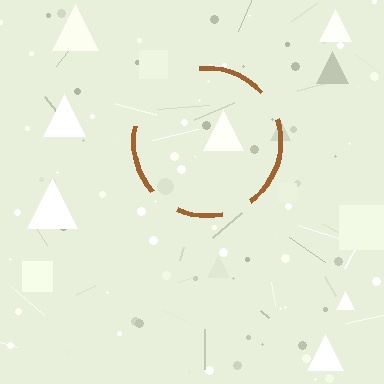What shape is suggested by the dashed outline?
The dashed outline suggests a circle.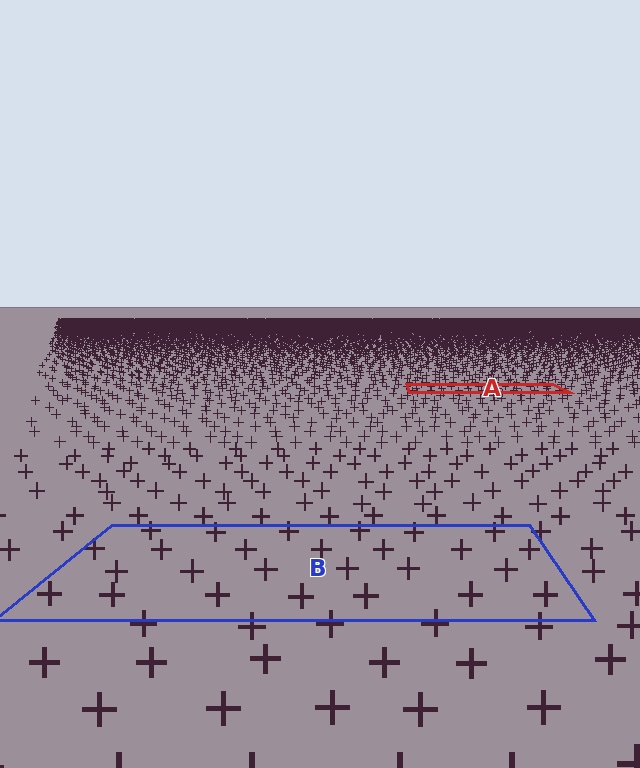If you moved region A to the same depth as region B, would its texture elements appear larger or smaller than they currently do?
They would appear larger. At a closer depth, the same texture elements are projected at a bigger on-screen size.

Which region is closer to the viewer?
Region B is closer. The texture elements there are larger and more spread out.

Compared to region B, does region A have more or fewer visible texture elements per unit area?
Region A has more texture elements per unit area — they are packed more densely because it is farther away.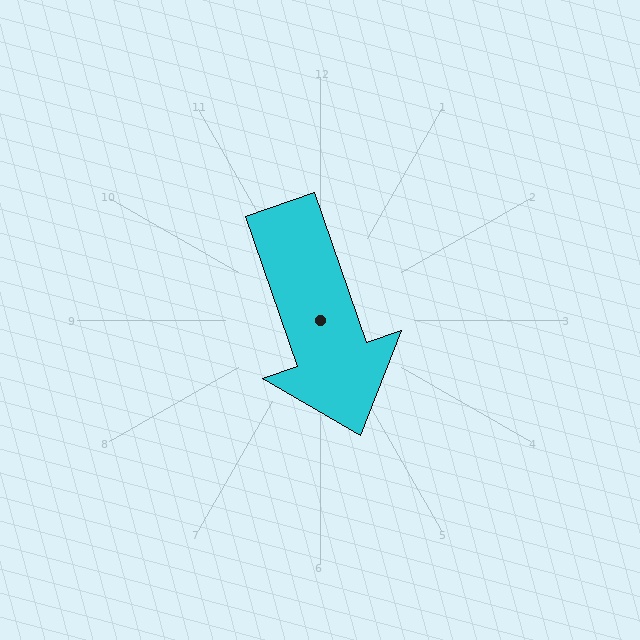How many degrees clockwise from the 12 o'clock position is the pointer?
Approximately 161 degrees.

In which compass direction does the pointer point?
South.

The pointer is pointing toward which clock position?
Roughly 5 o'clock.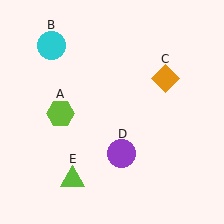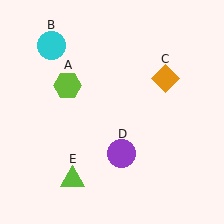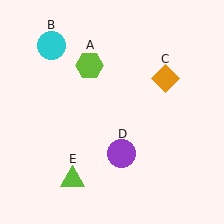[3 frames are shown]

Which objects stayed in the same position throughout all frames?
Cyan circle (object B) and orange diamond (object C) and purple circle (object D) and lime triangle (object E) remained stationary.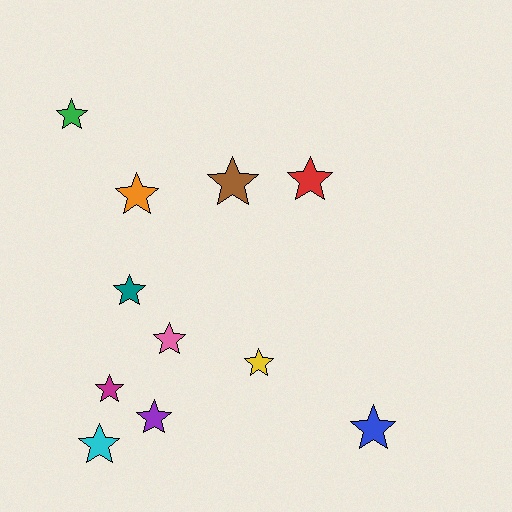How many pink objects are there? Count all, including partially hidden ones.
There is 1 pink object.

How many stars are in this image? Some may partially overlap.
There are 11 stars.